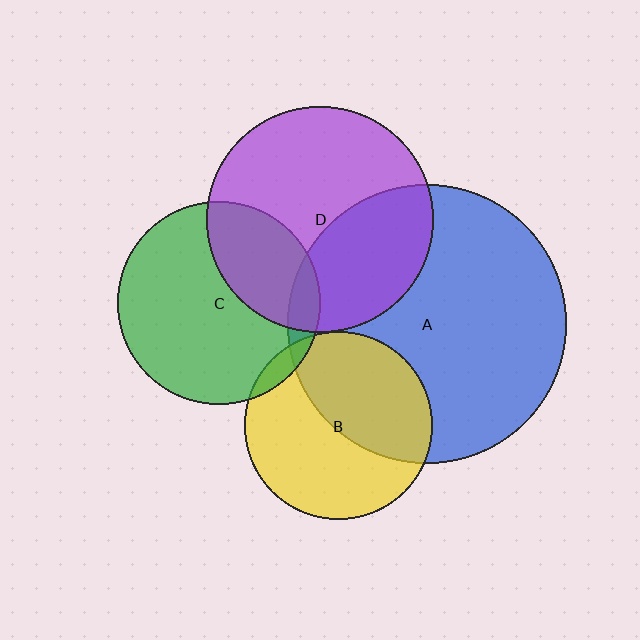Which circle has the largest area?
Circle A (blue).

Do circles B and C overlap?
Yes.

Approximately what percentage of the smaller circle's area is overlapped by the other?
Approximately 5%.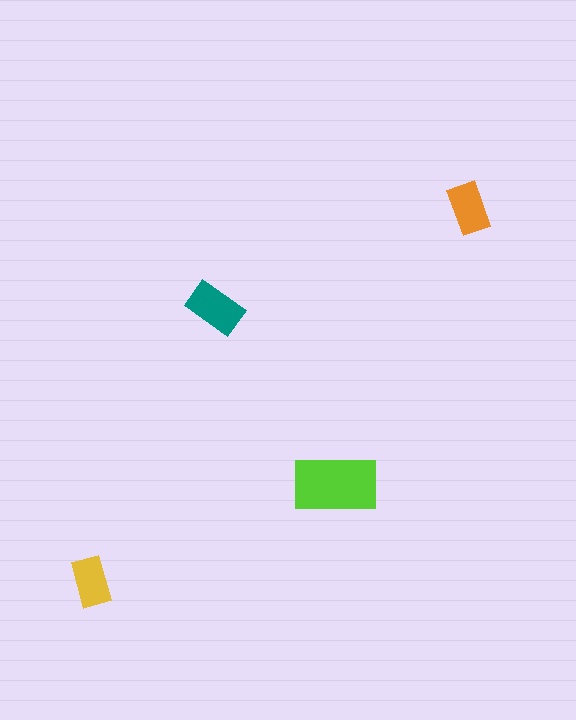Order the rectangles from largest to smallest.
the lime one, the teal one, the orange one, the yellow one.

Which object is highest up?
The orange rectangle is topmost.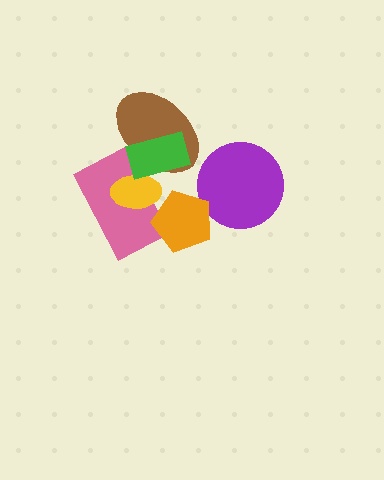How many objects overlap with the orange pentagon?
2 objects overlap with the orange pentagon.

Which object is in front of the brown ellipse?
The green rectangle is in front of the brown ellipse.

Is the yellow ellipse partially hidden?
Yes, it is partially covered by another shape.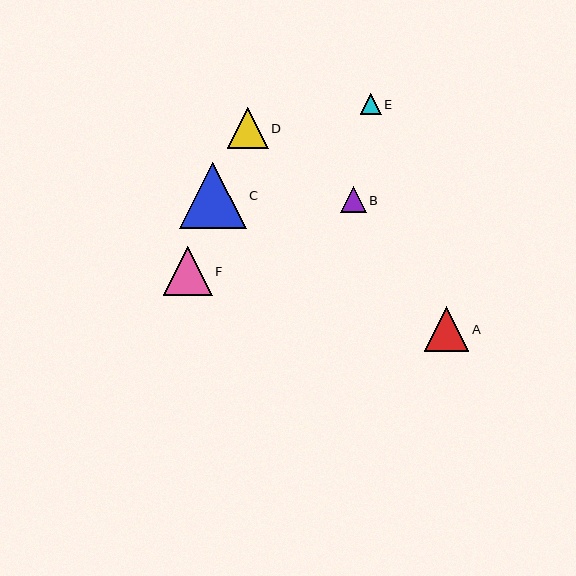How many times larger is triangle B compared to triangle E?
Triangle B is approximately 1.2 times the size of triangle E.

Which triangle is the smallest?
Triangle E is the smallest with a size of approximately 21 pixels.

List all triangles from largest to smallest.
From largest to smallest: C, F, A, D, B, E.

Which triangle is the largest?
Triangle C is the largest with a size of approximately 66 pixels.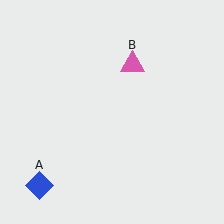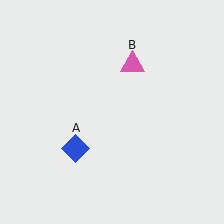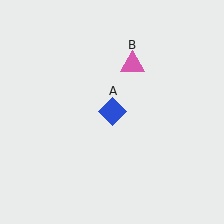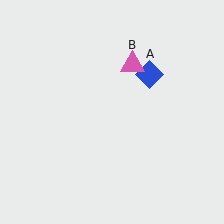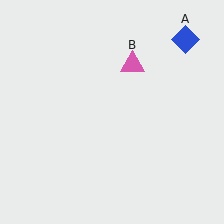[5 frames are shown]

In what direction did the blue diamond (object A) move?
The blue diamond (object A) moved up and to the right.